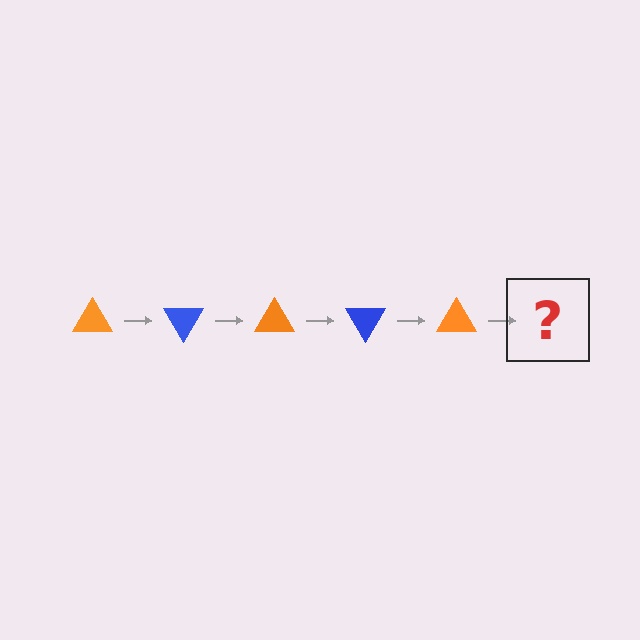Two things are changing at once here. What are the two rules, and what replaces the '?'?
The two rules are that it rotates 60 degrees each step and the color cycles through orange and blue. The '?' should be a blue triangle, rotated 300 degrees from the start.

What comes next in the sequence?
The next element should be a blue triangle, rotated 300 degrees from the start.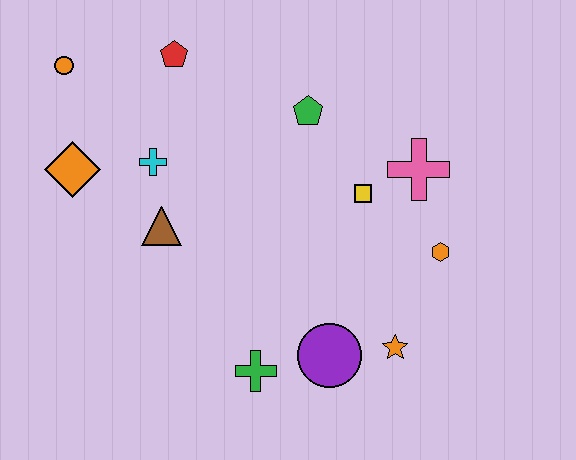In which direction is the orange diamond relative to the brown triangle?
The orange diamond is to the left of the brown triangle.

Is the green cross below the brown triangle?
Yes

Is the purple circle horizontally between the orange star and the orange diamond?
Yes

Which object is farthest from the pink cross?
The orange circle is farthest from the pink cross.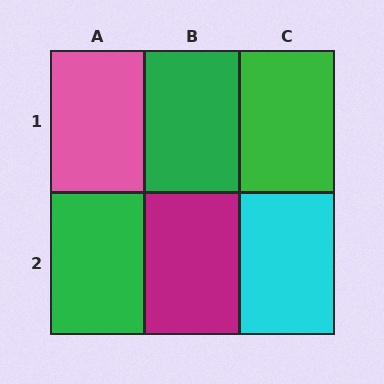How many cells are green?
3 cells are green.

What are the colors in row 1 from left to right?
Pink, green, green.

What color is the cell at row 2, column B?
Magenta.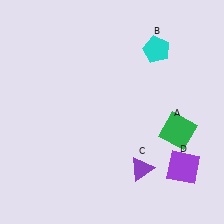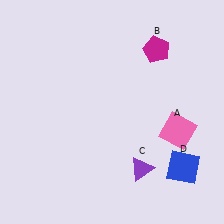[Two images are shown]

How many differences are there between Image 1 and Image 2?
There are 3 differences between the two images.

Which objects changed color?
A changed from green to pink. B changed from cyan to magenta. D changed from purple to blue.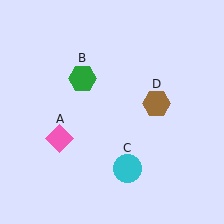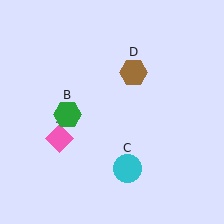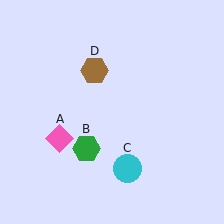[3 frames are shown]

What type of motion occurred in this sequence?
The green hexagon (object B), brown hexagon (object D) rotated counterclockwise around the center of the scene.